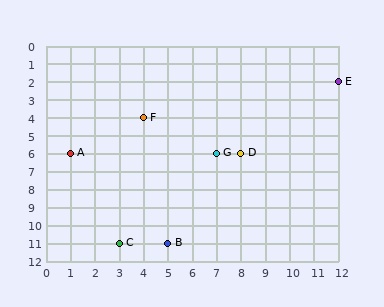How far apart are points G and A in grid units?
Points G and A are 6 columns apart.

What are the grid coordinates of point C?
Point C is at grid coordinates (3, 11).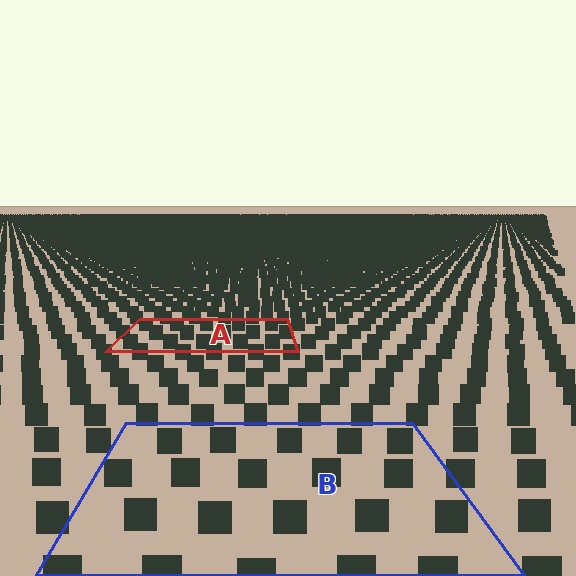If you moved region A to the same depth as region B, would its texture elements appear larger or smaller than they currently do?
They would appear larger. At a closer depth, the same texture elements are projected at a bigger on-screen size.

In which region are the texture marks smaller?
The texture marks are smaller in region A, because it is farther away.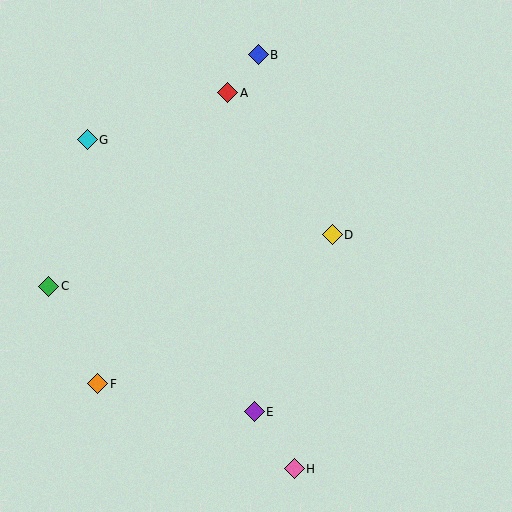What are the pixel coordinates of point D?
Point D is at (332, 235).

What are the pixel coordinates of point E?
Point E is at (254, 412).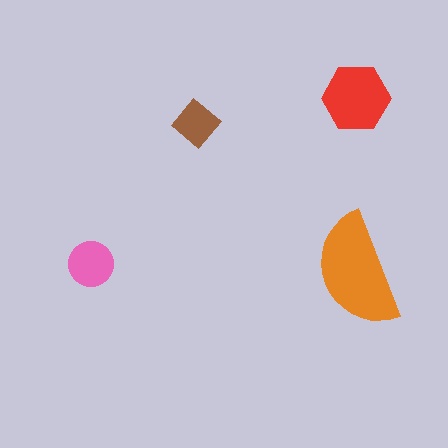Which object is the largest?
The orange semicircle.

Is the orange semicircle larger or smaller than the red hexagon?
Larger.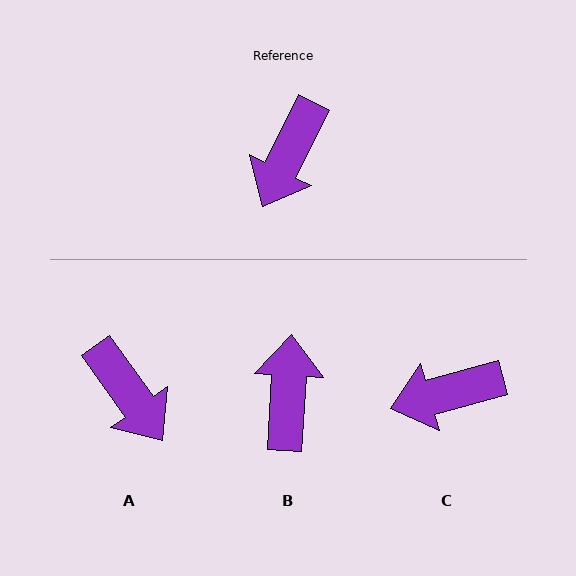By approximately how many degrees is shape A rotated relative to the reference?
Approximately 62 degrees counter-clockwise.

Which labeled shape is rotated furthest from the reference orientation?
B, about 157 degrees away.